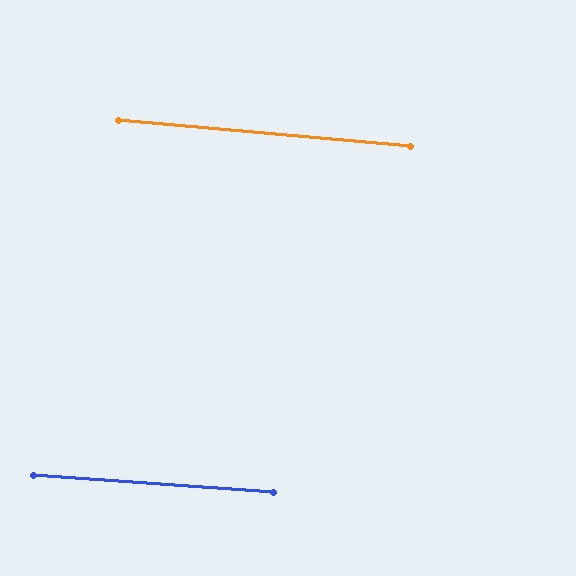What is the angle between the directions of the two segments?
Approximately 1 degree.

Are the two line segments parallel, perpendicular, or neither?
Parallel — their directions differ by only 1.1°.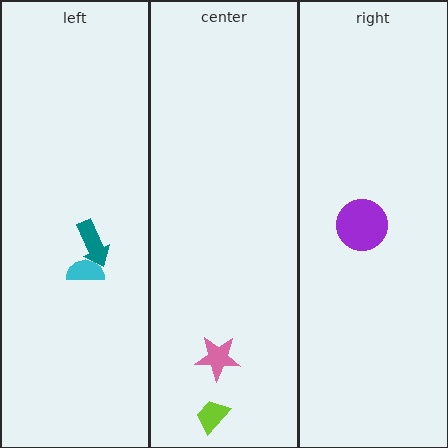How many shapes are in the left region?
2.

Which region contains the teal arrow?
The left region.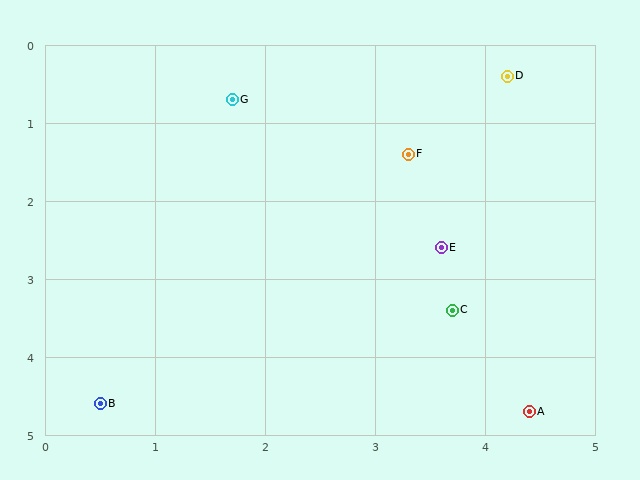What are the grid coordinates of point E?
Point E is at approximately (3.6, 2.6).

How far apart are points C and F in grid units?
Points C and F are about 2.0 grid units apart.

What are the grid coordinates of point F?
Point F is at approximately (3.3, 1.4).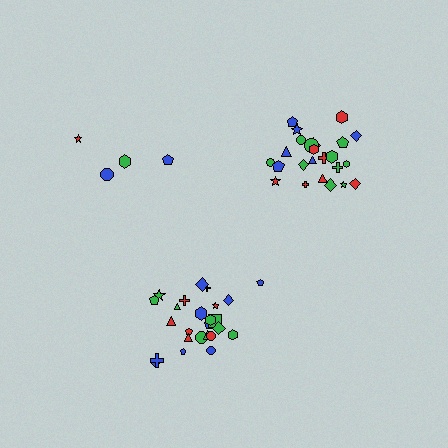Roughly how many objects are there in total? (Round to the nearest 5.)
Roughly 55 objects in total.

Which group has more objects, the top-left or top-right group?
The top-right group.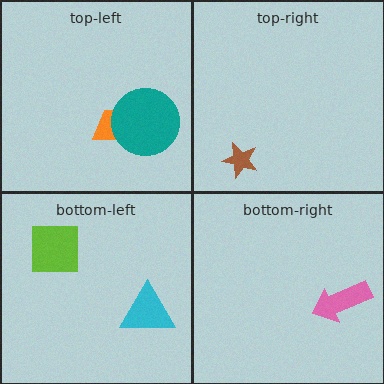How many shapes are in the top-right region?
1.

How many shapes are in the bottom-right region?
1.